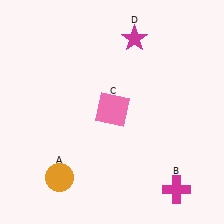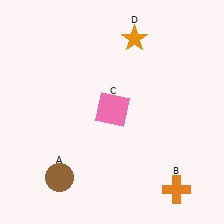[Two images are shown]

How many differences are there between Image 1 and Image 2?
There are 3 differences between the two images.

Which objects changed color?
A changed from orange to brown. B changed from magenta to orange. D changed from magenta to orange.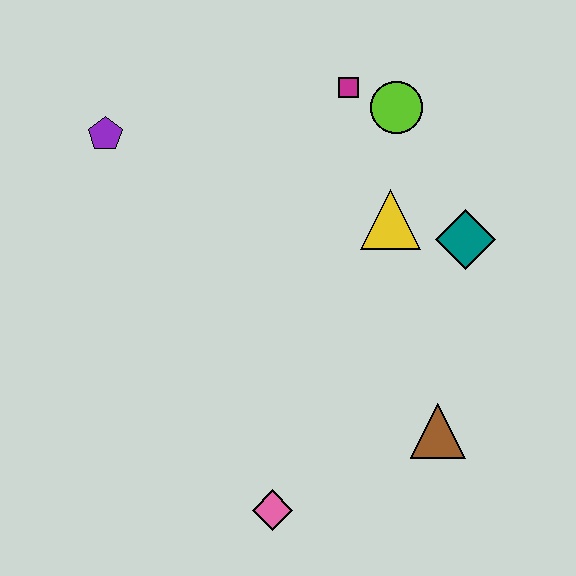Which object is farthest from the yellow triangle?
The pink diamond is farthest from the yellow triangle.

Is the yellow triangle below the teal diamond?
No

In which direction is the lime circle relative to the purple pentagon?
The lime circle is to the right of the purple pentagon.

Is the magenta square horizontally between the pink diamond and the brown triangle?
Yes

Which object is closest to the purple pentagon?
The magenta square is closest to the purple pentagon.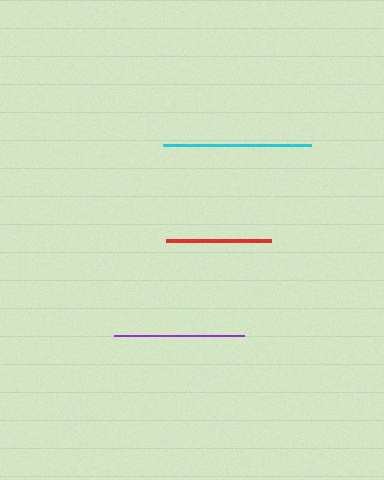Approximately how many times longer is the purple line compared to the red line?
The purple line is approximately 1.2 times the length of the red line.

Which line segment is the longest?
The cyan line is the longest at approximately 148 pixels.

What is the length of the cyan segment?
The cyan segment is approximately 148 pixels long.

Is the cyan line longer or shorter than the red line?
The cyan line is longer than the red line.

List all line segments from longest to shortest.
From longest to shortest: cyan, purple, red.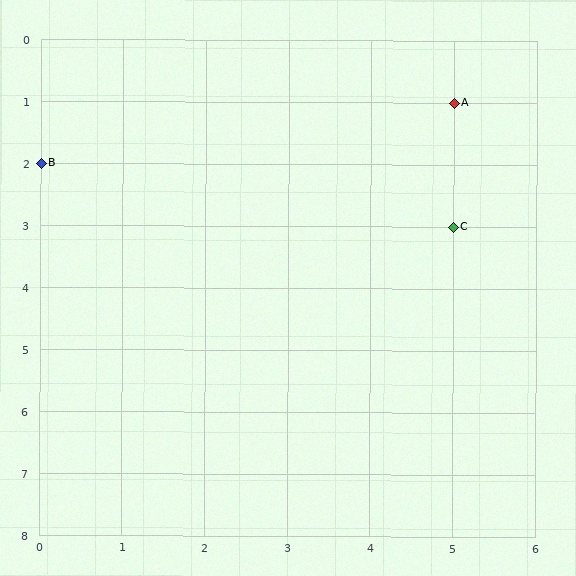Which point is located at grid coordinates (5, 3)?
Point C is at (5, 3).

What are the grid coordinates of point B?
Point B is at grid coordinates (0, 2).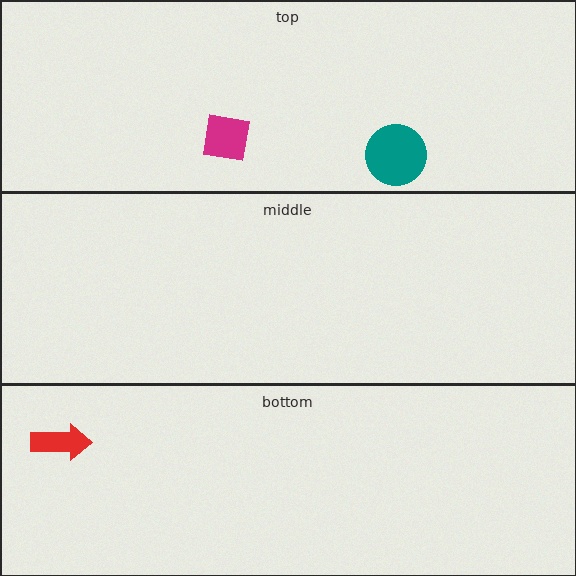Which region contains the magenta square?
The top region.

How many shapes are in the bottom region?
1.